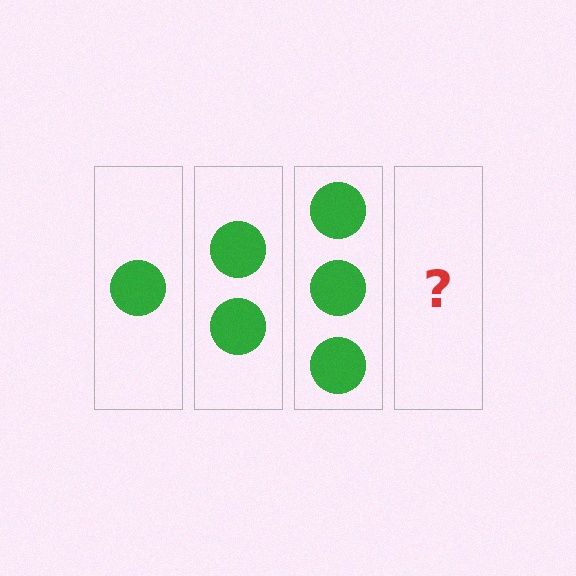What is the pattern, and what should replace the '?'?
The pattern is that each step adds one more circle. The '?' should be 4 circles.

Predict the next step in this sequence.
The next step is 4 circles.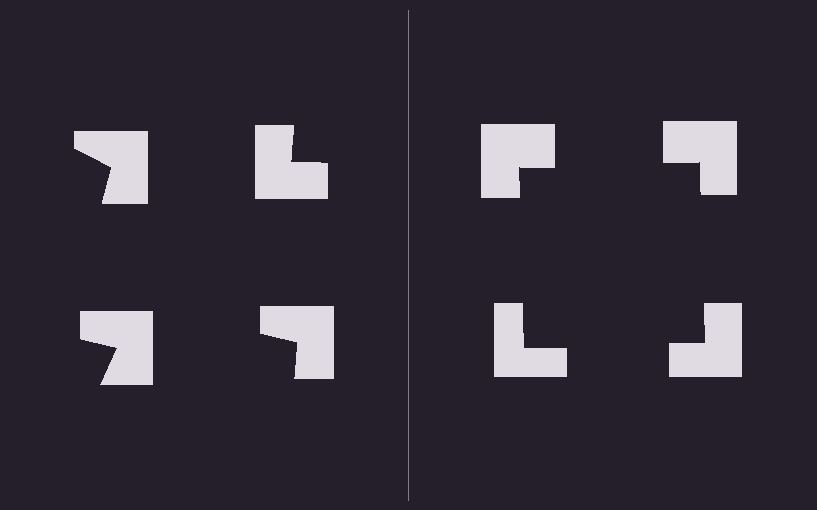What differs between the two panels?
The notched squares are positioned identically on both sides; only the wedge orientations differ. On the right they align to a square; on the left they are misaligned.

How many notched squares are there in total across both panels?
8 — 4 on each side.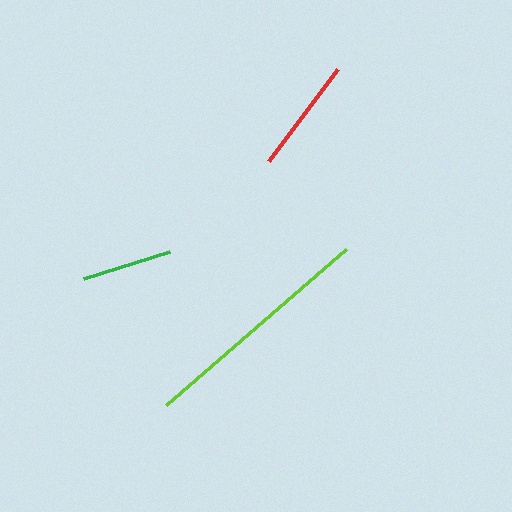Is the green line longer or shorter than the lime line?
The lime line is longer than the green line.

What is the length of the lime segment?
The lime segment is approximately 238 pixels long.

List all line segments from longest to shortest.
From longest to shortest: lime, red, green.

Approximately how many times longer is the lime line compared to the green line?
The lime line is approximately 2.6 times the length of the green line.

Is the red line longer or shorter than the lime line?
The lime line is longer than the red line.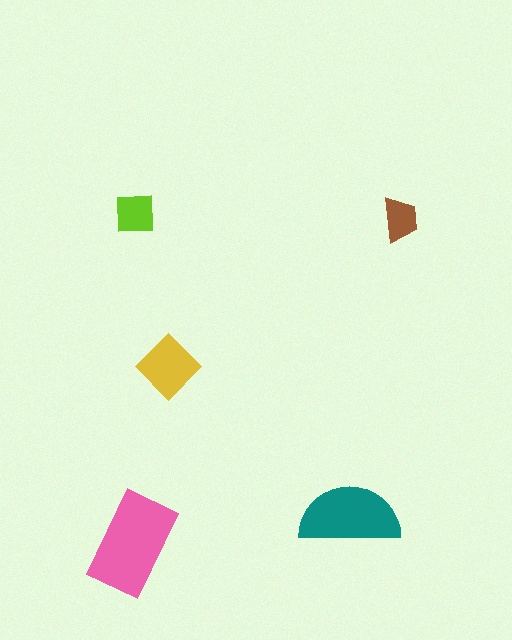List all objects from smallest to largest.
The brown trapezoid, the lime square, the yellow diamond, the teal semicircle, the pink rectangle.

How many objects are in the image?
There are 5 objects in the image.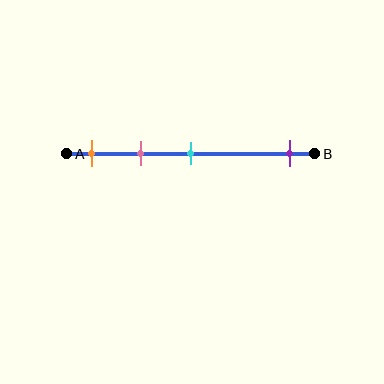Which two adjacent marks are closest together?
The orange and pink marks are the closest adjacent pair.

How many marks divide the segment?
There are 4 marks dividing the segment.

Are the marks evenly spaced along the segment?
No, the marks are not evenly spaced.